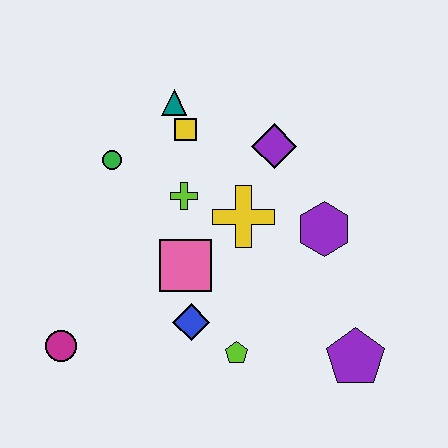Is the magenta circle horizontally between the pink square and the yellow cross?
No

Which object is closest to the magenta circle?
The blue diamond is closest to the magenta circle.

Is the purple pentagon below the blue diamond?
Yes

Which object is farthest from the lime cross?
The purple pentagon is farthest from the lime cross.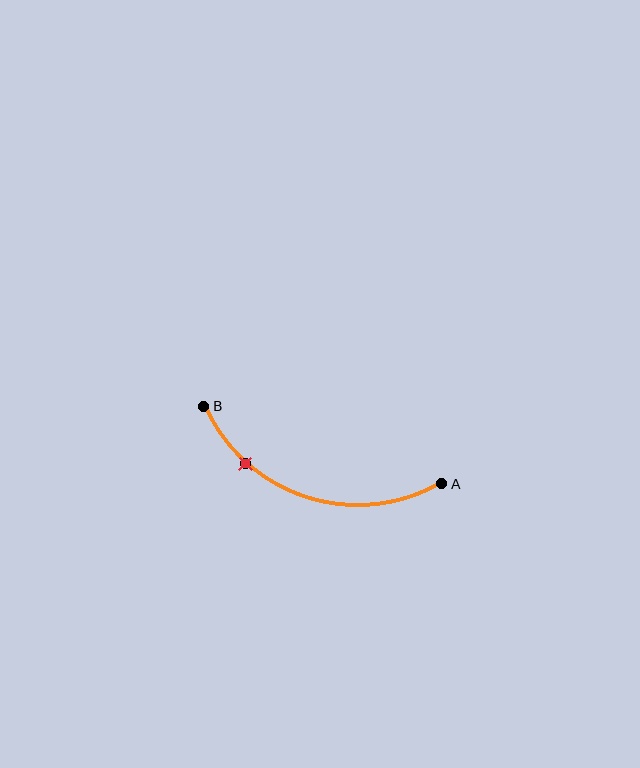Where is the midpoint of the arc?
The arc midpoint is the point on the curve farthest from the straight line joining A and B. It sits below that line.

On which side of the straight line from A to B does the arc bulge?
The arc bulges below the straight line connecting A and B.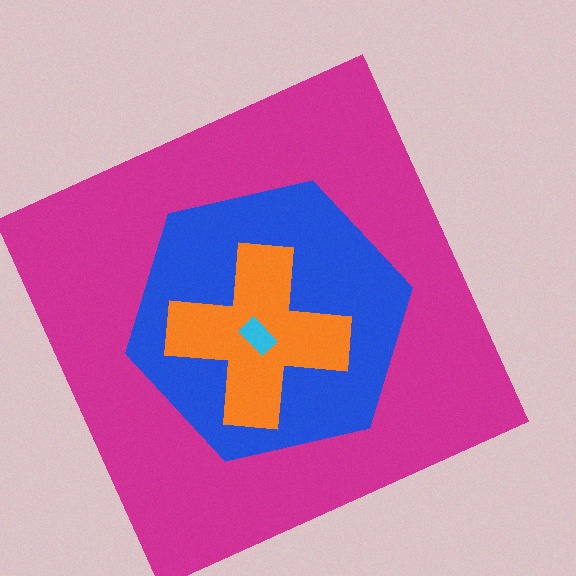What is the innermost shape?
The cyan rectangle.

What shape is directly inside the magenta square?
The blue hexagon.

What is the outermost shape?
The magenta square.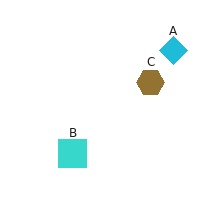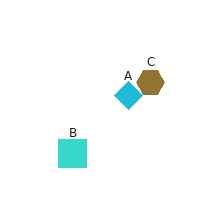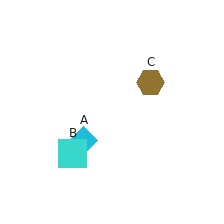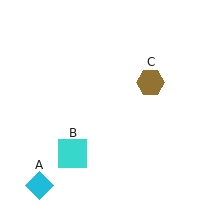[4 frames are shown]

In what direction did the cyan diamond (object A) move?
The cyan diamond (object A) moved down and to the left.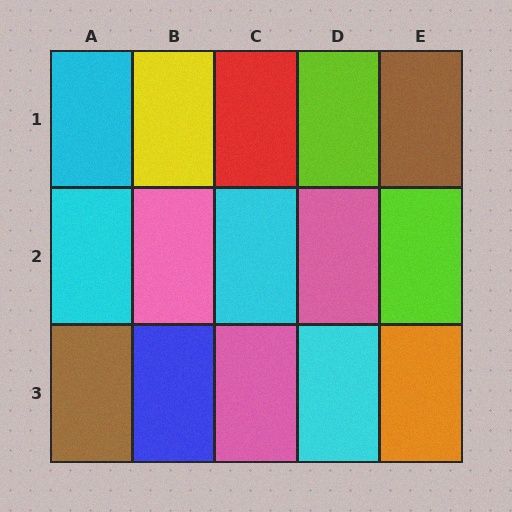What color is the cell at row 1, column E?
Brown.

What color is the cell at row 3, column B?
Blue.